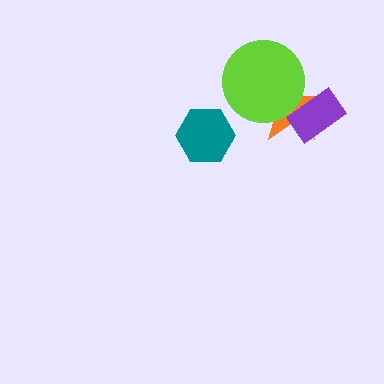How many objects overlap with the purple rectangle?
1 object overlaps with the purple rectangle.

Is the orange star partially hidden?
Yes, it is partially covered by another shape.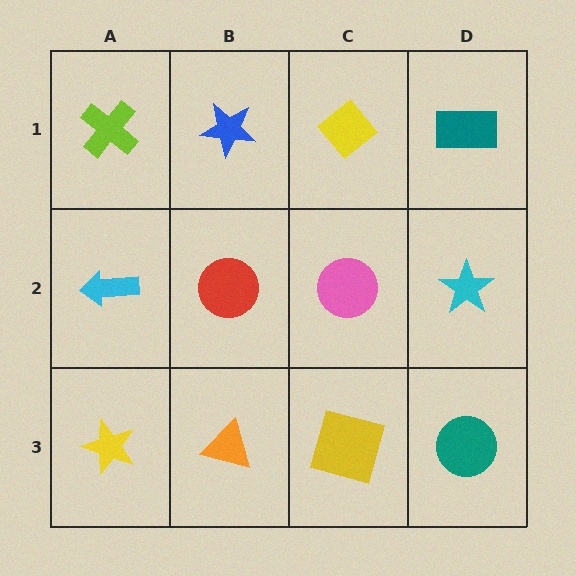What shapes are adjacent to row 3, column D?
A cyan star (row 2, column D), a yellow square (row 3, column C).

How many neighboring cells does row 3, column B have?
3.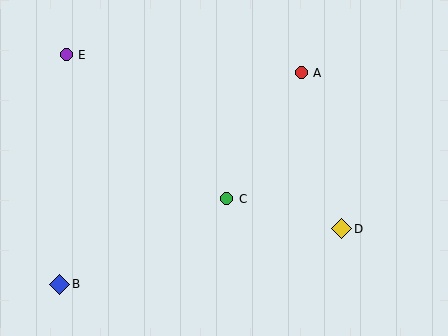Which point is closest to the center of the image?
Point C at (227, 199) is closest to the center.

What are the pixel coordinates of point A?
Point A is at (301, 73).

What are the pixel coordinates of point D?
Point D is at (342, 229).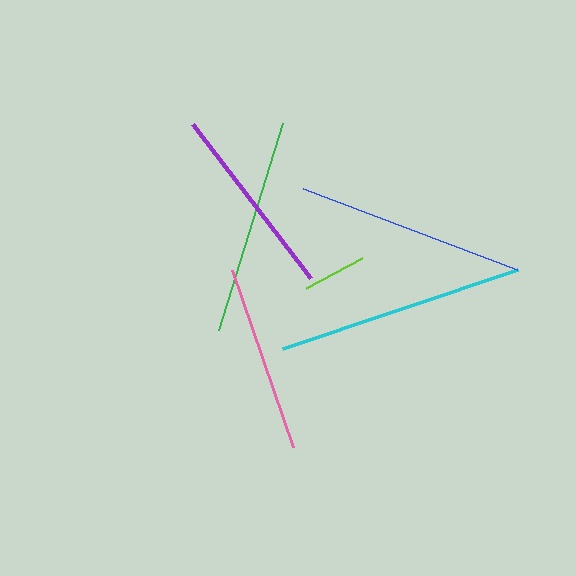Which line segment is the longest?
The cyan line is the longest at approximately 248 pixels.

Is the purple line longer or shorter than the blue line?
The blue line is longer than the purple line.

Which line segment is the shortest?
The lime line is the shortest at approximately 64 pixels.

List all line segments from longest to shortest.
From longest to shortest: cyan, blue, green, purple, pink, lime.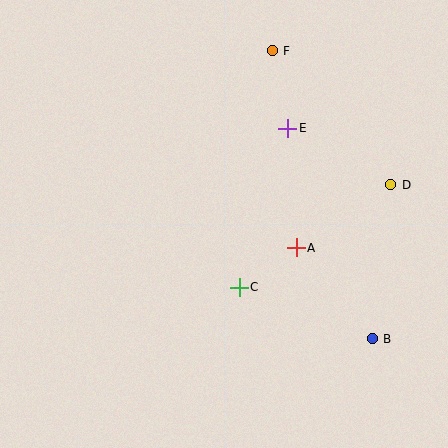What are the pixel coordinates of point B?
Point B is at (372, 339).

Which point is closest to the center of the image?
Point C at (239, 287) is closest to the center.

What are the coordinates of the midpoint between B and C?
The midpoint between B and C is at (306, 313).